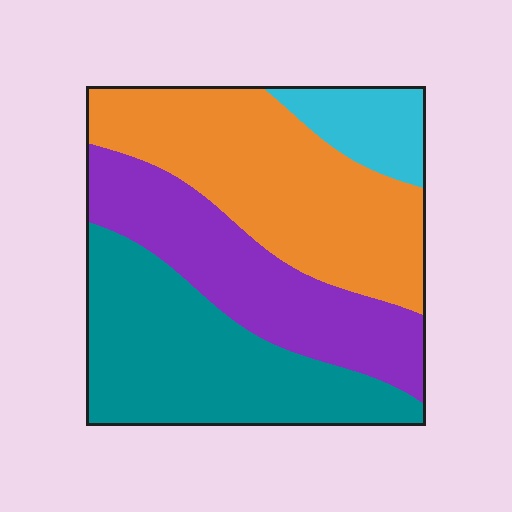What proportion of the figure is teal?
Teal takes up about one third (1/3) of the figure.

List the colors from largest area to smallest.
From largest to smallest: orange, teal, purple, cyan.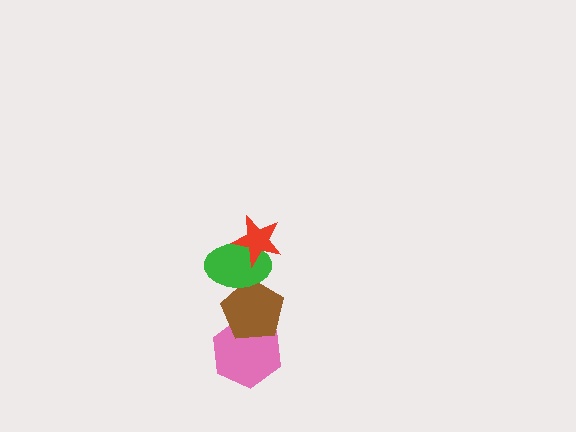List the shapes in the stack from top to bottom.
From top to bottom: the red star, the green ellipse, the brown pentagon, the pink hexagon.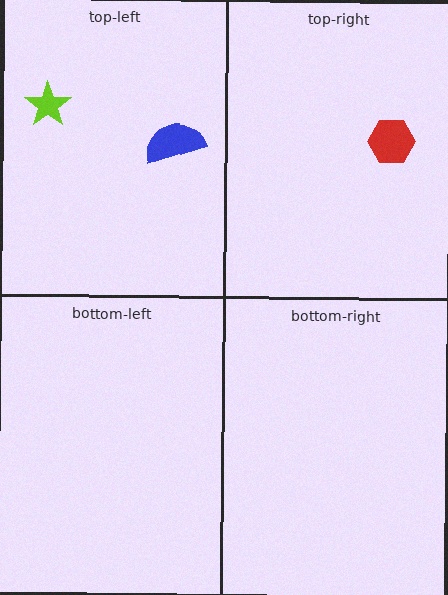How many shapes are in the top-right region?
1.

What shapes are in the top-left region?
The lime star, the blue semicircle.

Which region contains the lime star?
The top-left region.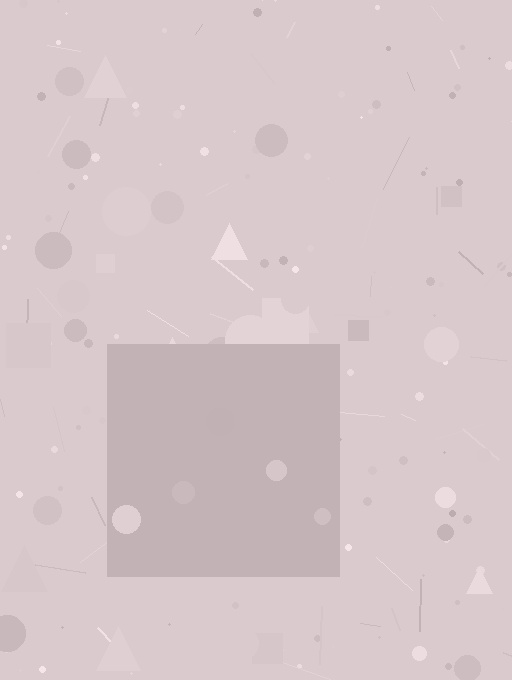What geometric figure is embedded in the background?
A square is embedded in the background.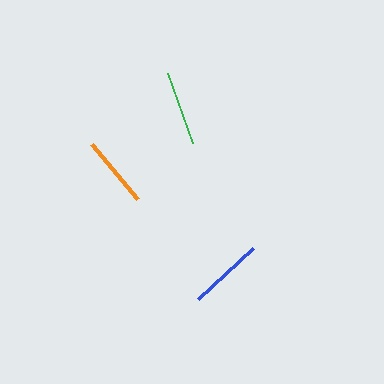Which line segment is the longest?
The blue line is the longest at approximately 75 pixels.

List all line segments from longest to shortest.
From longest to shortest: blue, green, orange.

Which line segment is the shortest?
The orange line is the shortest at approximately 72 pixels.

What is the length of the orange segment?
The orange segment is approximately 72 pixels long.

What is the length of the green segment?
The green segment is approximately 75 pixels long.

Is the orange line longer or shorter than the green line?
The green line is longer than the orange line.